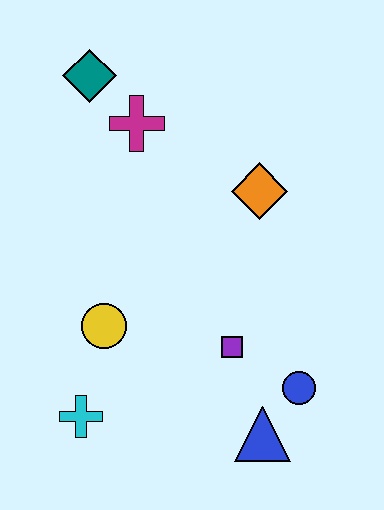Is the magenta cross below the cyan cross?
No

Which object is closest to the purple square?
The blue circle is closest to the purple square.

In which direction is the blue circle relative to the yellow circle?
The blue circle is to the right of the yellow circle.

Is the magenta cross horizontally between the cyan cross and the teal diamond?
No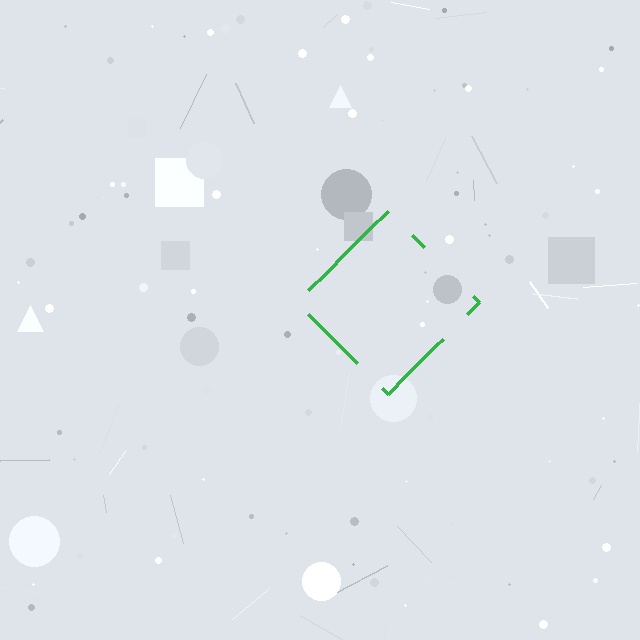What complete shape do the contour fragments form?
The contour fragments form a diamond.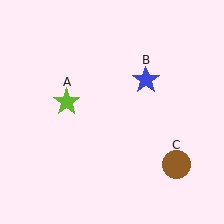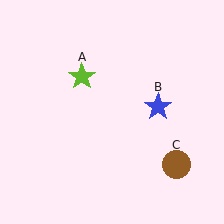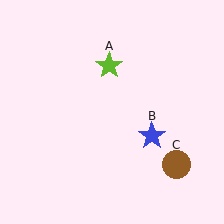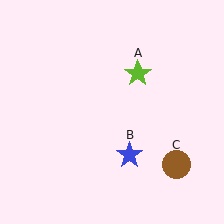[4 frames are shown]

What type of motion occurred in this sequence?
The lime star (object A), blue star (object B) rotated clockwise around the center of the scene.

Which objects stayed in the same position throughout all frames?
Brown circle (object C) remained stationary.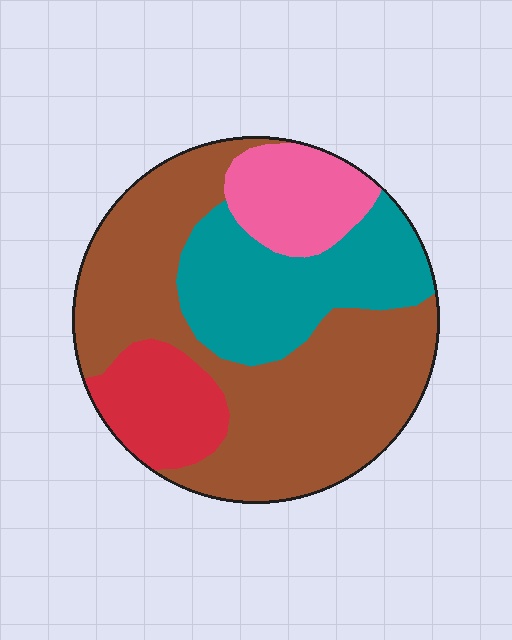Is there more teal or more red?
Teal.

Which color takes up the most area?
Brown, at roughly 50%.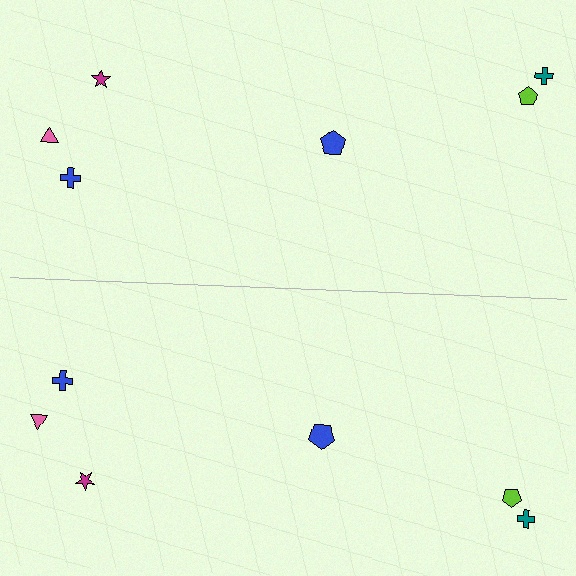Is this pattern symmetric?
Yes, this pattern has bilateral (reflection) symmetry.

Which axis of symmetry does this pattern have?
The pattern has a horizontal axis of symmetry running through the center of the image.